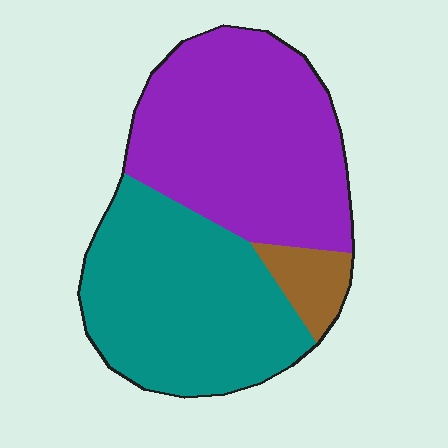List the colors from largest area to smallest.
From largest to smallest: purple, teal, brown.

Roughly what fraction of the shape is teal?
Teal covers roughly 45% of the shape.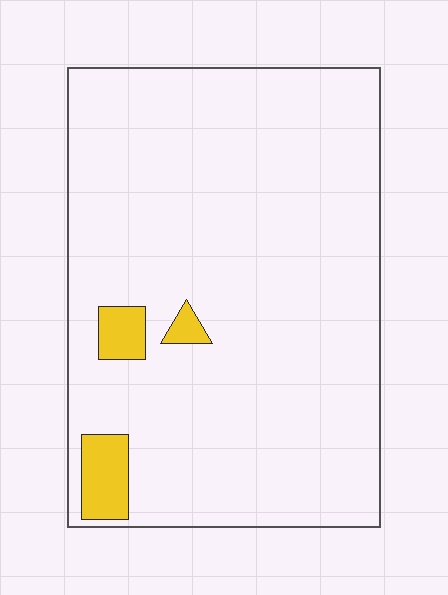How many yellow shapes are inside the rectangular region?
3.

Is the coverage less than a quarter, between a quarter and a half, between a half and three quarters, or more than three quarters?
Less than a quarter.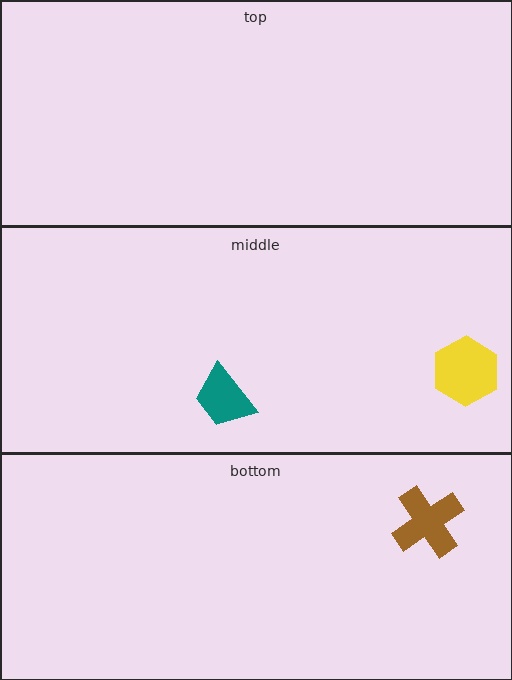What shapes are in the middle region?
The teal trapezoid, the yellow hexagon.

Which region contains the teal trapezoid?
The middle region.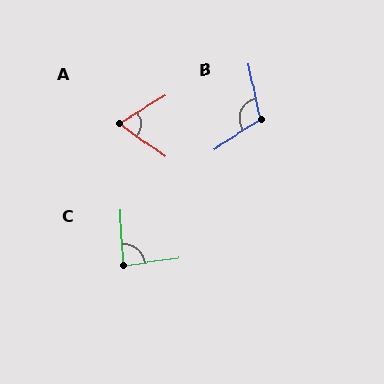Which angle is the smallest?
A, at approximately 66 degrees.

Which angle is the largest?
B, at approximately 111 degrees.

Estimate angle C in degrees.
Approximately 85 degrees.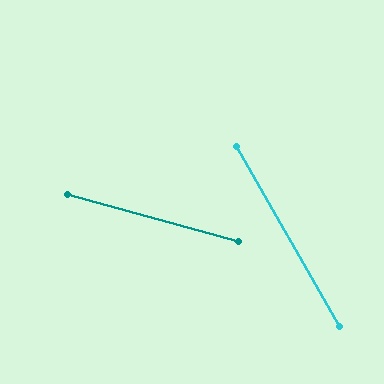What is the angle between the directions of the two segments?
Approximately 45 degrees.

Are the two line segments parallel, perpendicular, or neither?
Neither parallel nor perpendicular — they differ by about 45°.